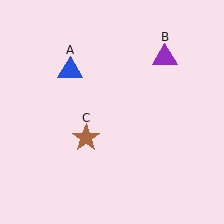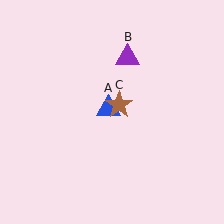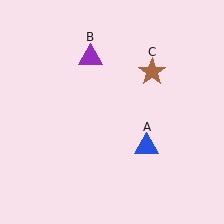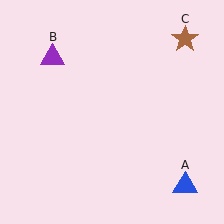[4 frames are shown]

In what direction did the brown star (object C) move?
The brown star (object C) moved up and to the right.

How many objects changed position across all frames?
3 objects changed position: blue triangle (object A), purple triangle (object B), brown star (object C).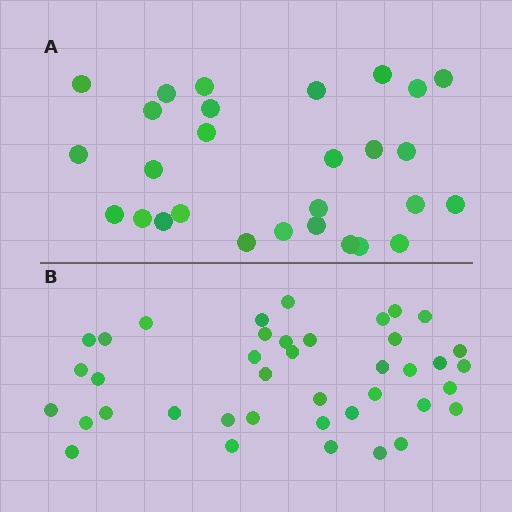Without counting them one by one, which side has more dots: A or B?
Region B (the bottom region) has more dots.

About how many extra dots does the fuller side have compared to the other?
Region B has roughly 12 or so more dots than region A.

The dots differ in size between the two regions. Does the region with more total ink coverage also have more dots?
No. Region A has more total ink coverage because its dots are larger, but region B actually contains more individual dots. Total area can be misleading — the number of items is what matters here.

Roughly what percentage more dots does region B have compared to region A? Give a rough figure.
About 45% more.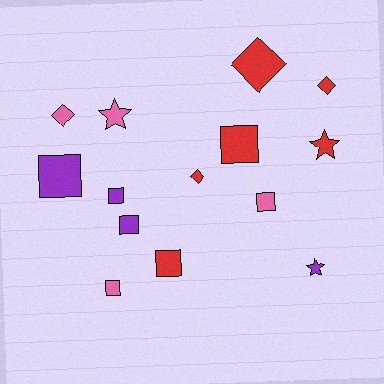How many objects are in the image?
There are 14 objects.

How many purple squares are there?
There are 3 purple squares.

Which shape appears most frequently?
Square, with 7 objects.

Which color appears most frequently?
Red, with 6 objects.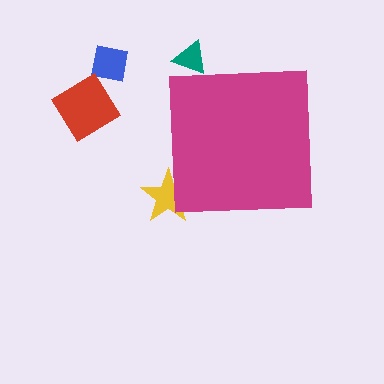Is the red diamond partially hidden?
No, the red diamond is fully visible.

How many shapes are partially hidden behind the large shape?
2 shapes are partially hidden.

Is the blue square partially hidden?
No, the blue square is fully visible.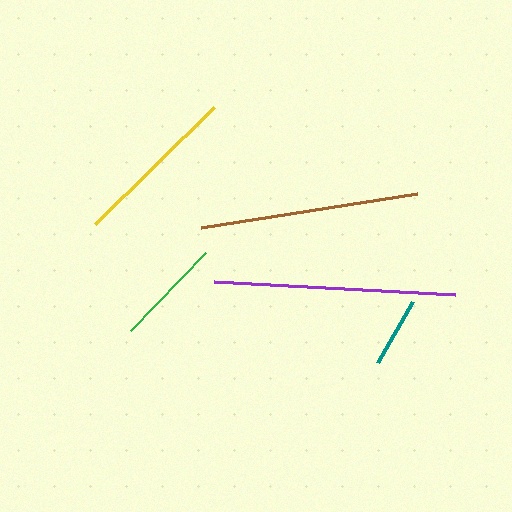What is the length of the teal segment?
The teal segment is approximately 70 pixels long.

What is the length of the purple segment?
The purple segment is approximately 241 pixels long.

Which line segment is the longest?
The purple line is the longest at approximately 241 pixels.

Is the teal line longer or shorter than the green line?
The green line is longer than the teal line.